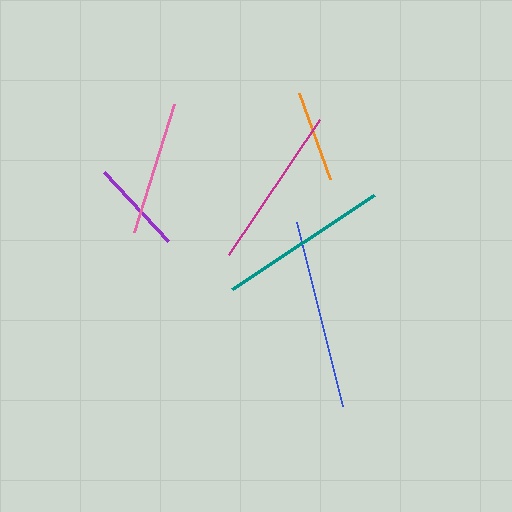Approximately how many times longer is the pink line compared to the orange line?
The pink line is approximately 1.5 times the length of the orange line.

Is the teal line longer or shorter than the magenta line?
The teal line is longer than the magenta line.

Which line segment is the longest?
The blue line is the longest at approximately 189 pixels.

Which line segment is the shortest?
The orange line is the shortest at approximately 92 pixels.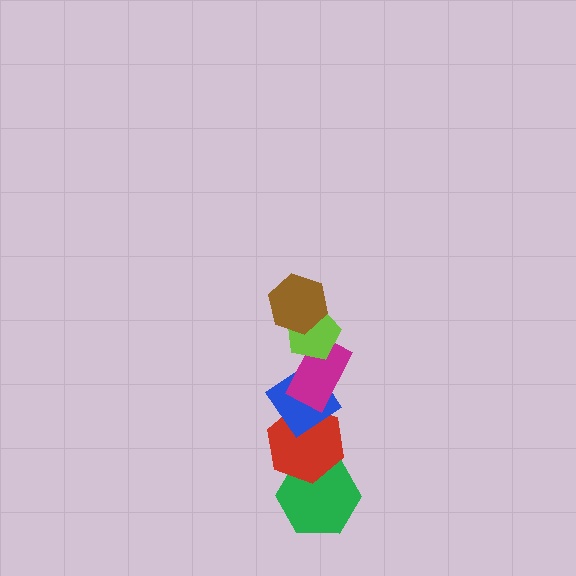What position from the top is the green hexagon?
The green hexagon is 6th from the top.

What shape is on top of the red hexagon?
The blue diamond is on top of the red hexagon.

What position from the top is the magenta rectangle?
The magenta rectangle is 3rd from the top.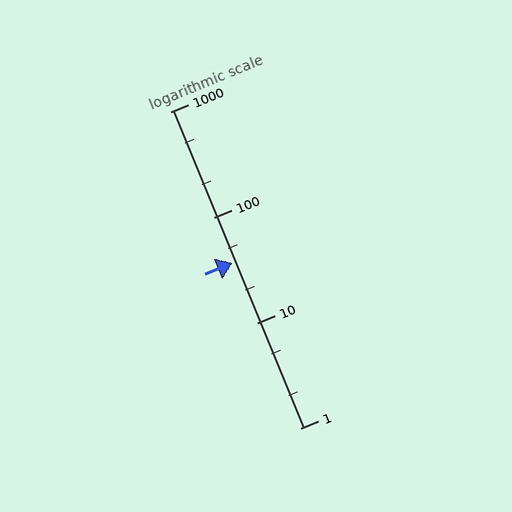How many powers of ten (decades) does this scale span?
The scale spans 3 decades, from 1 to 1000.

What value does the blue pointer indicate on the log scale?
The pointer indicates approximately 37.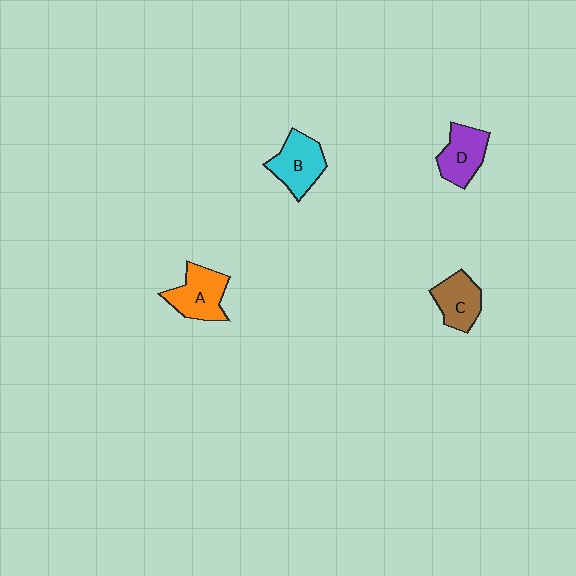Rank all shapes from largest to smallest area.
From largest to smallest: A (orange), B (cyan), D (purple), C (brown).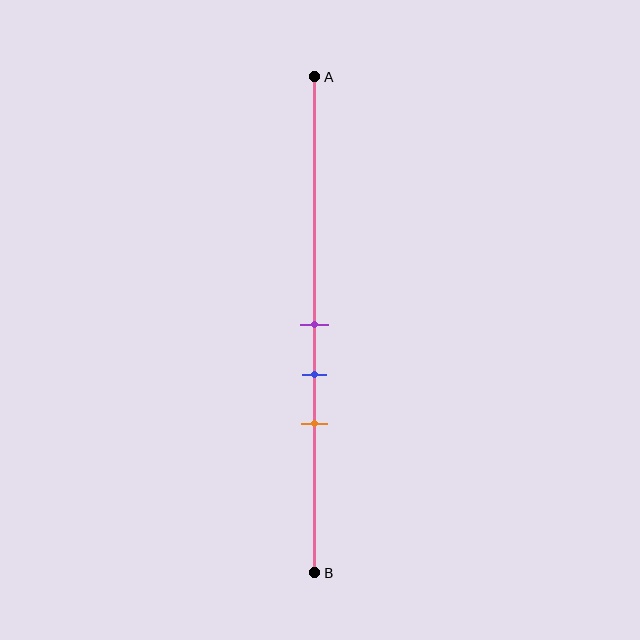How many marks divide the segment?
There are 3 marks dividing the segment.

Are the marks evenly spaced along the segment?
Yes, the marks are approximately evenly spaced.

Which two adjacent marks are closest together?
The purple and blue marks are the closest adjacent pair.